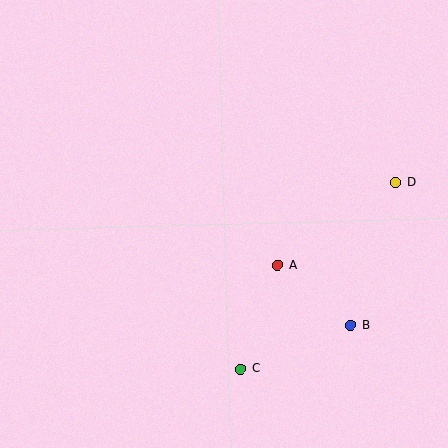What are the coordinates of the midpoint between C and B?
The midpoint between C and B is at (296, 347).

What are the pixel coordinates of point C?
Point C is at (241, 369).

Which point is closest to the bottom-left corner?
Point C is closest to the bottom-left corner.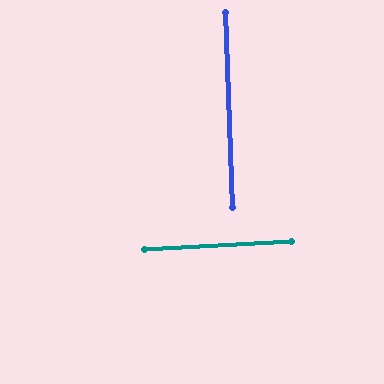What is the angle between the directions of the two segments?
Approximately 89 degrees.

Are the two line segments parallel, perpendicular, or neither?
Perpendicular — they meet at approximately 89°.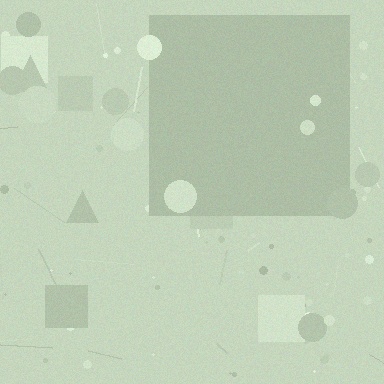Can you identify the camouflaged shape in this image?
The camouflaged shape is a square.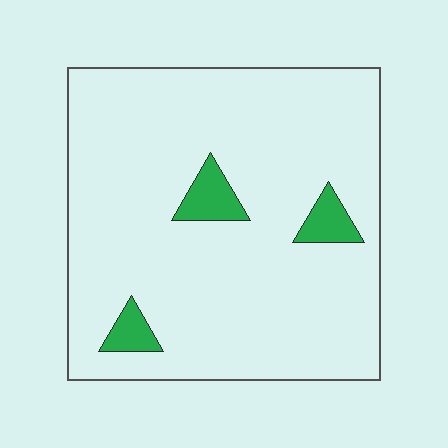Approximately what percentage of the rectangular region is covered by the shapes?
Approximately 5%.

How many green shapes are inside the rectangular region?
3.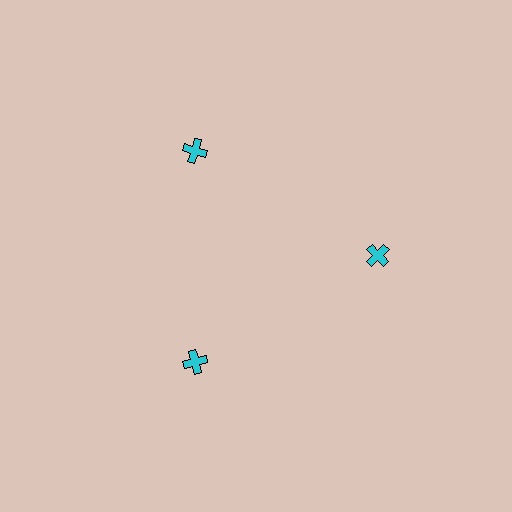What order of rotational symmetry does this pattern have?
This pattern has 3-fold rotational symmetry.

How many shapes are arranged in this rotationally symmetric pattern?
There are 3 shapes, arranged in 3 groups of 1.